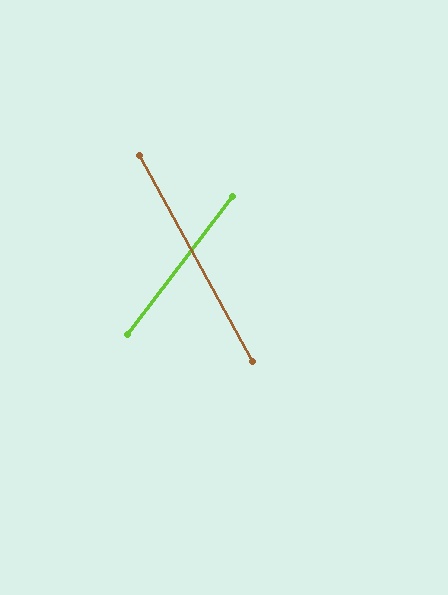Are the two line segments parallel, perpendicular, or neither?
Neither parallel nor perpendicular — they differ by about 66°.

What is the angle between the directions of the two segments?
Approximately 66 degrees.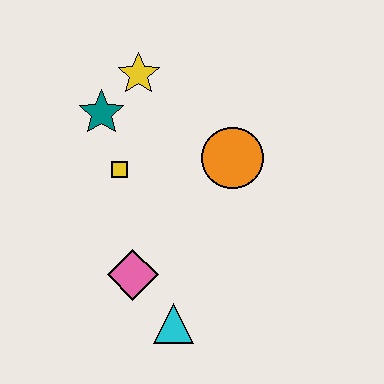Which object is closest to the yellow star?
The teal star is closest to the yellow star.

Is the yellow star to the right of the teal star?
Yes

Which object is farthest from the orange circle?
The cyan triangle is farthest from the orange circle.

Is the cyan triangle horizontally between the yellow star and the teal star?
No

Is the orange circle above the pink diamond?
Yes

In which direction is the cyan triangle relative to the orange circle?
The cyan triangle is below the orange circle.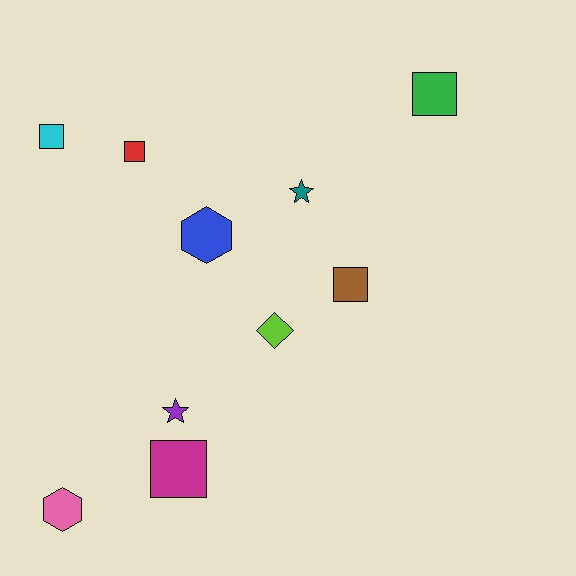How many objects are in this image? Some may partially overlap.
There are 10 objects.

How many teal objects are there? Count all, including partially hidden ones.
There is 1 teal object.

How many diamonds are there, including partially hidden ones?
There is 1 diamond.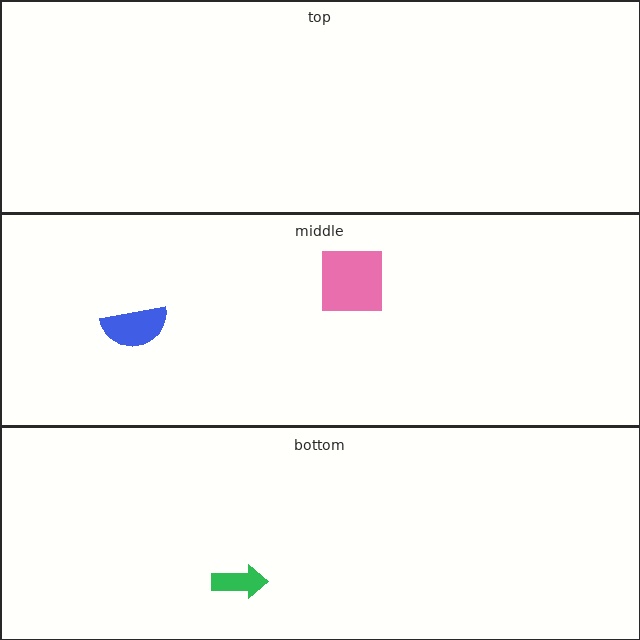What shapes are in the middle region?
The blue semicircle, the pink square.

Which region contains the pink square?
The middle region.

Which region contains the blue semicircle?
The middle region.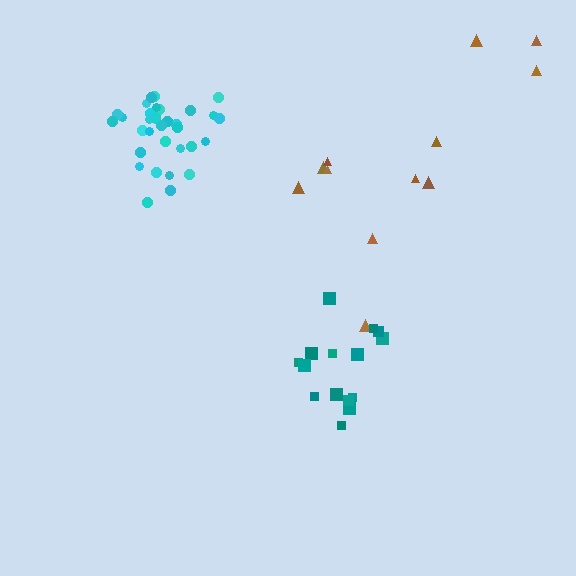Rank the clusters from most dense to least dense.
cyan, teal, brown.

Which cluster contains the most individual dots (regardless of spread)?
Cyan (33).